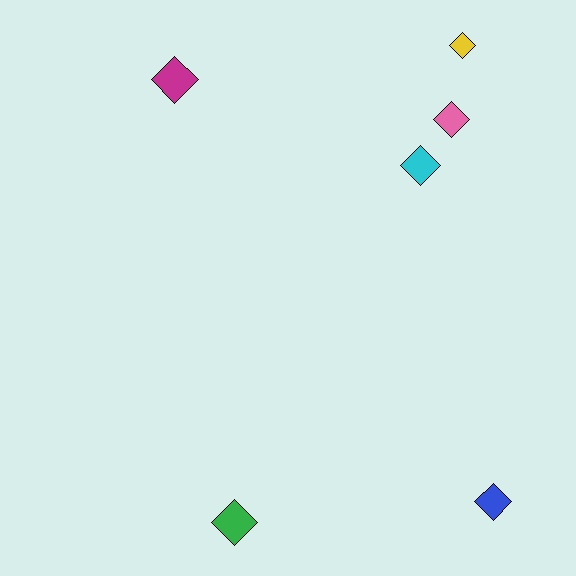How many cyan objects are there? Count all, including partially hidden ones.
There is 1 cyan object.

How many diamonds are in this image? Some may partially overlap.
There are 6 diamonds.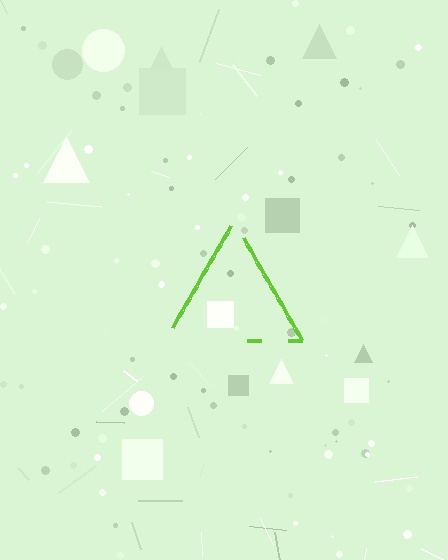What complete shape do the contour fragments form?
The contour fragments form a triangle.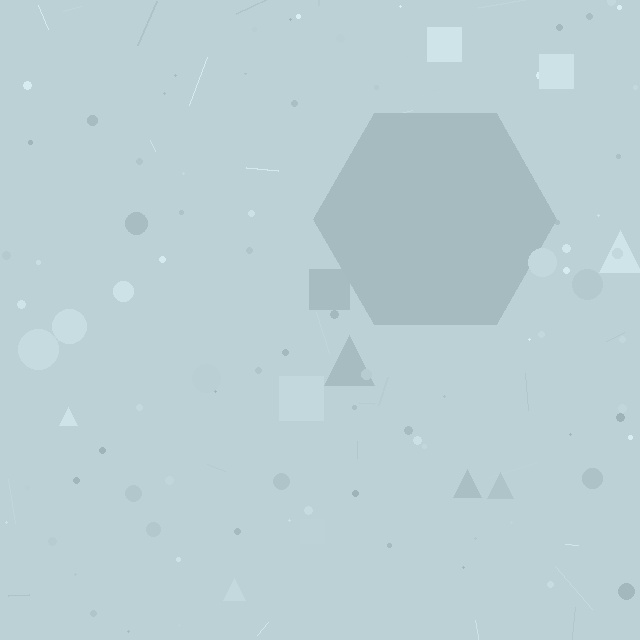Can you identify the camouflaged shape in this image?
The camouflaged shape is a hexagon.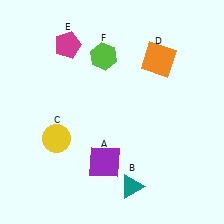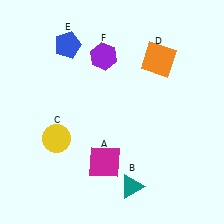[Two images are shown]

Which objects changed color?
A changed from purple to magenta. E changed from magenta to blue. F changed from lime to purple.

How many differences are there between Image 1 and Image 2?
There are 3 differences between the two images.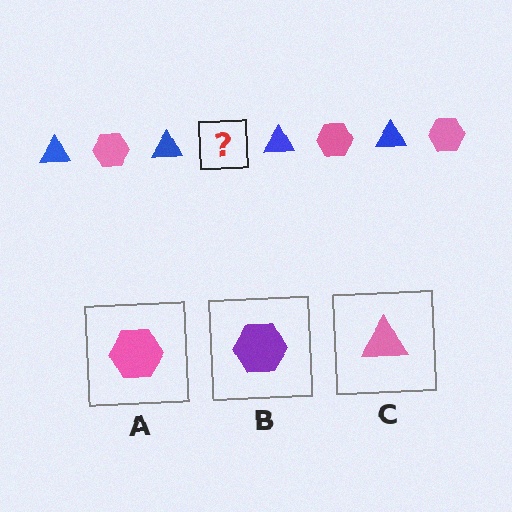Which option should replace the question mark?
Option A.